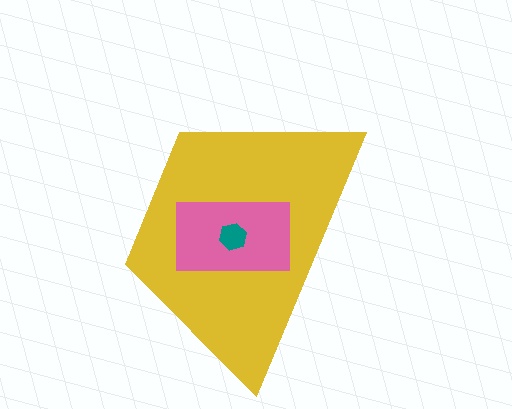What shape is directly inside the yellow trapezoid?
The pink rectangle.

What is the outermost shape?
The yellow trapezoid.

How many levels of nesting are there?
3.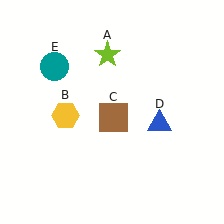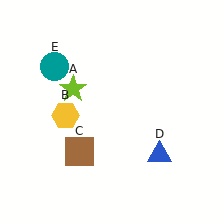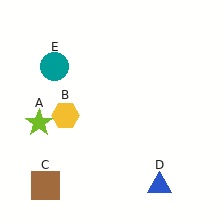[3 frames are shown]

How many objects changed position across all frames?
3 objects changed position: lime star (object A), brown square (object C), blue triangle (object D).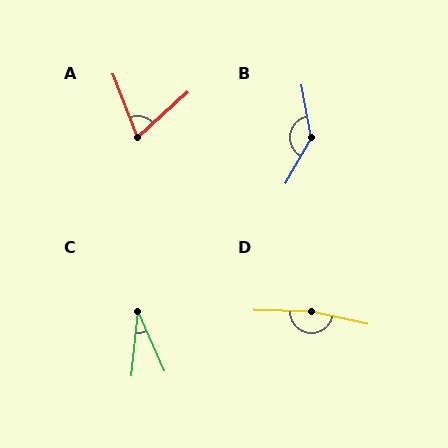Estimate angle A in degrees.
Approximately 69 degrees.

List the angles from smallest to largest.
C (29°), A (69°), B (141°), D (169°).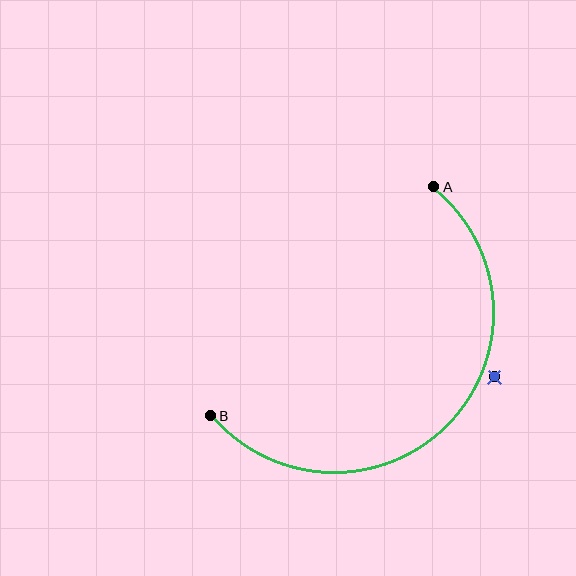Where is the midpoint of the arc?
The arc midpoint is the point on the curve farthest from the straight line joining A and B. It sits below and to the right of that line.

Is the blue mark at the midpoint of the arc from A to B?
No — the blue mark does not lie on the arc at all. It sits slightly outside the curve.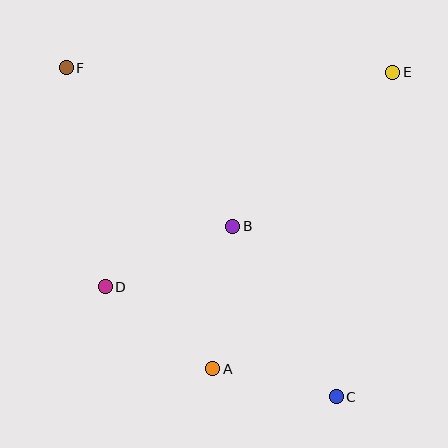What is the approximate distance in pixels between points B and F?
The distance between B and F is approximately 230 pixels.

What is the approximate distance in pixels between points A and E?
The distance between A and E is approximately 347 pixels.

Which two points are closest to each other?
Points A and C are closest to each other.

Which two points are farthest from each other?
Points C and F are farthest from each other.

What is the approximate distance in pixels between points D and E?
The distance between D and E is approximately 359 pixels.